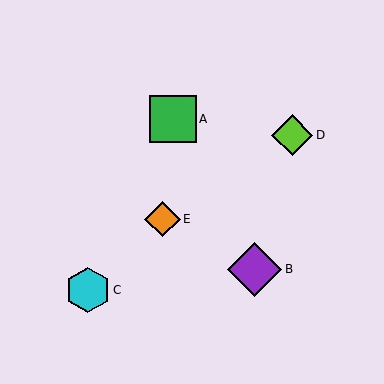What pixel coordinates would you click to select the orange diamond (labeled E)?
Click at (162, 219) to select the orange diamond E.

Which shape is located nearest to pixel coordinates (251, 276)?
The purple diamond (labeled B) at (255, 269) is nearest to that location.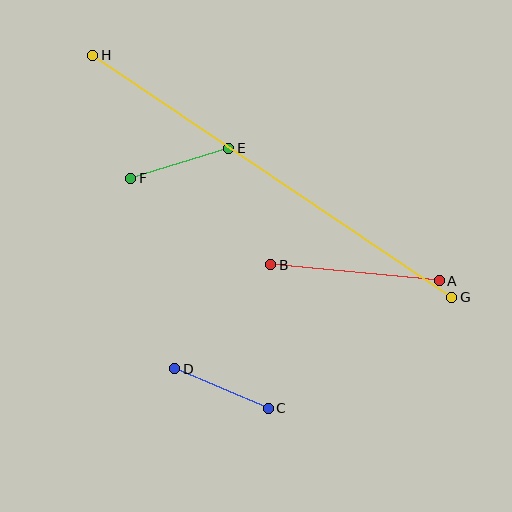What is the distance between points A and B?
The distance is approximately 169 pixels.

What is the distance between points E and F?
The distance is approximately 103 pixels.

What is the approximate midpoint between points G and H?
The midpoint is at approximately (272, 176) pixels.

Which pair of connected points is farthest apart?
Points G and H are farthest apart.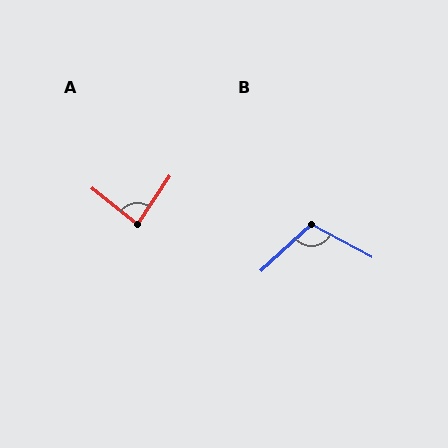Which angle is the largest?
B, at approximately 109 degrees.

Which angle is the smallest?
A, at approximately 85 degrees.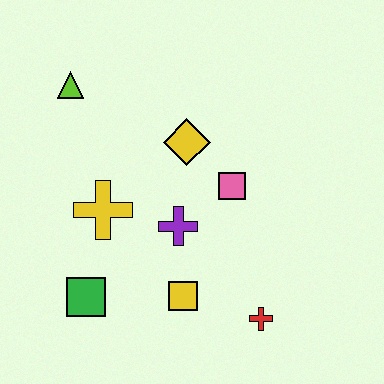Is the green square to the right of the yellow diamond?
No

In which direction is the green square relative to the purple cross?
The green square is to the left of the purple cross.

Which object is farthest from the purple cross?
The lime triangle is farthest from the purple cross.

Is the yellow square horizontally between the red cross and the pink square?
No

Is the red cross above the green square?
No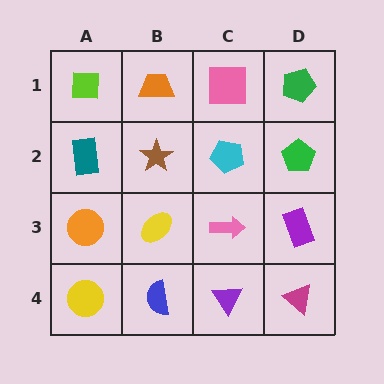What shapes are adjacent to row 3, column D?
A green pentagon (row 2, column D), a magenta triangle (row 4, column D), a pink arrow (row 3, column C).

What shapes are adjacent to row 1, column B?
A brown star (row 2, column B), a lime square (row 1, column A), a pink square (row 1, column C).